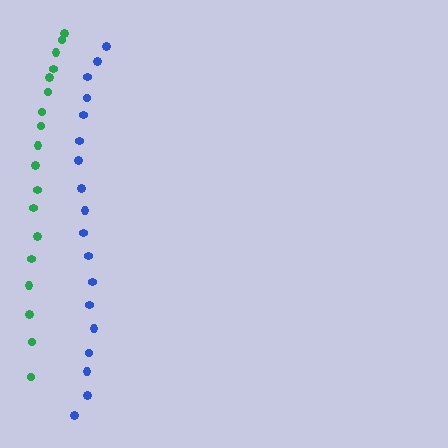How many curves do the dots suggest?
There are 2 distinct paths.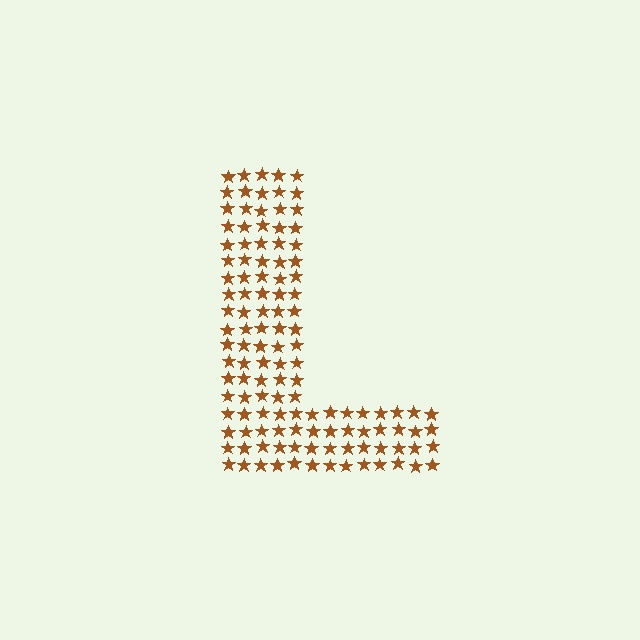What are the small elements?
The small elements are stars.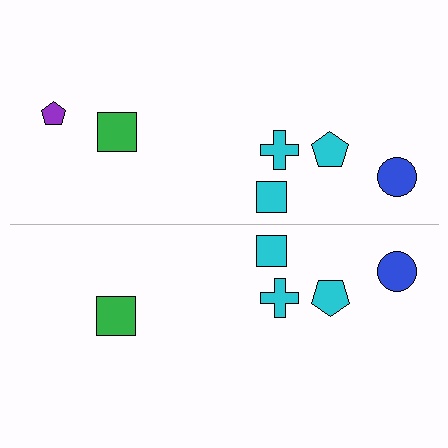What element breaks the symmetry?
A purple pentagon is missing from the bottom side.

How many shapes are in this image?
There are 11 shapes in this image.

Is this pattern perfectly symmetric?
No, the pattern is not perfectly symmetric. A purple pentagon is missing from the bottom side.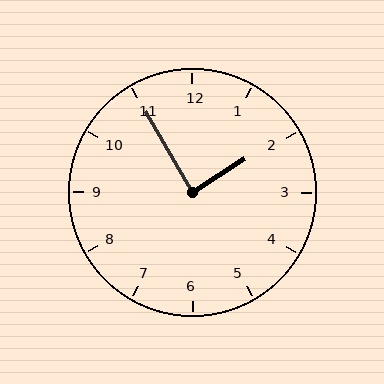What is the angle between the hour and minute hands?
Approximately 88 degrees.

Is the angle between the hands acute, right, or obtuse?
It is right.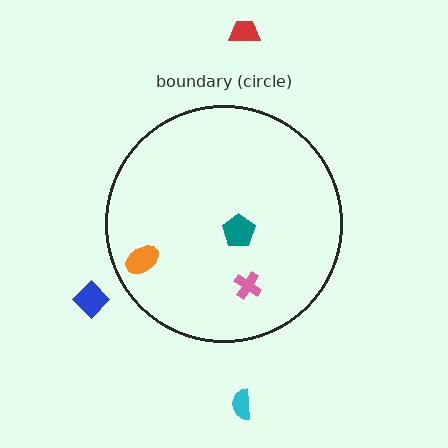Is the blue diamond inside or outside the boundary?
Outside.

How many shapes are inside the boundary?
3 inside, 3 outside.